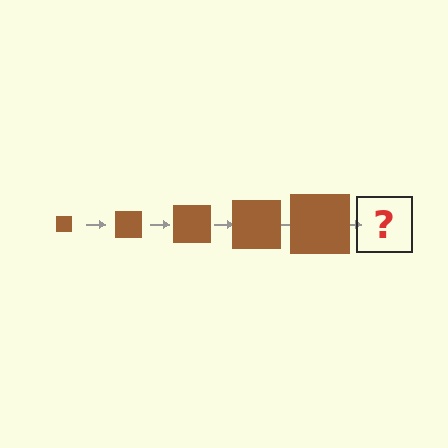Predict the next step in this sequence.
The next step is a brown square, larger than the previous one.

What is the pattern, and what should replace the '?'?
The pattern is that the square gets progressively larger each step. The '?' should be a brown square, larger than the previous one.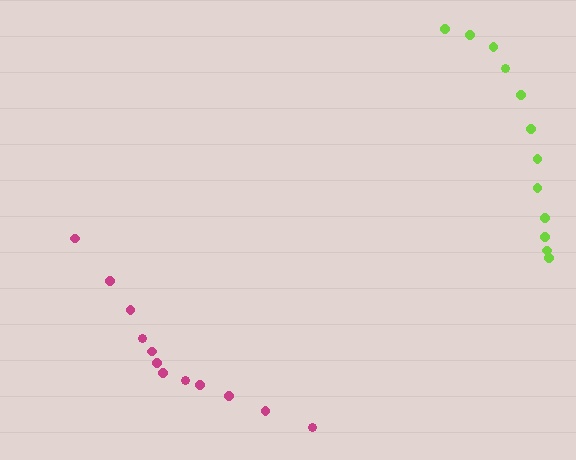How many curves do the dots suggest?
There are 2 distinct paths.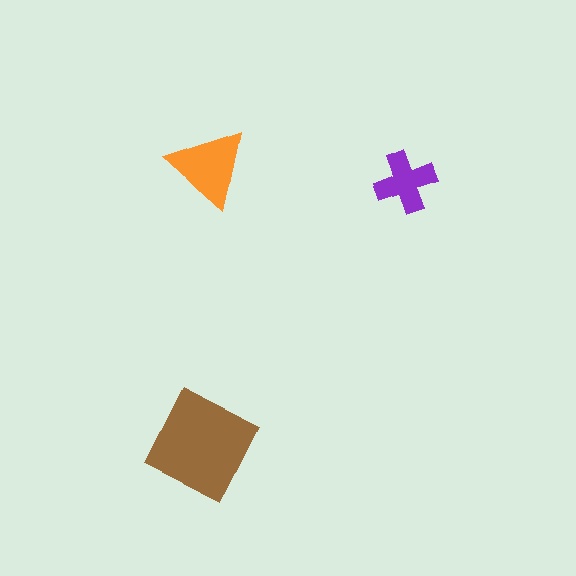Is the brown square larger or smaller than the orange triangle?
Larger.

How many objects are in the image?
There are 3 objects in the image.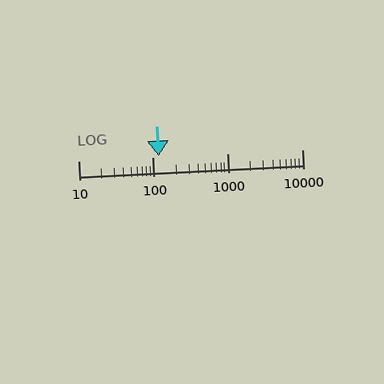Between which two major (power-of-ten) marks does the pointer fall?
The pointer is between 100 and 1000.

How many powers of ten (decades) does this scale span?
The scale spans 3 decades, from 10 to 10000.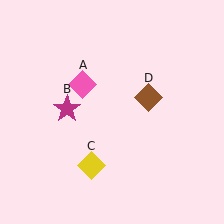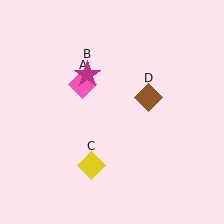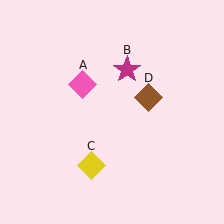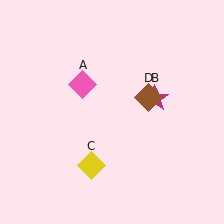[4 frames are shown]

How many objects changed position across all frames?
1 object changed position: magenta star (object B).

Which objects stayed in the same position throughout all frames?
Pink diamond (object A) and yellow diamond (object C) and brown diamond (object D) remained stationary.